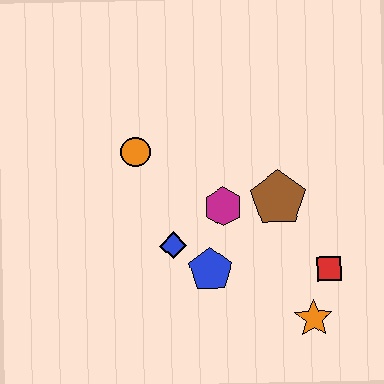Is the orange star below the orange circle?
Yes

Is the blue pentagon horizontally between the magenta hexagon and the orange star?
No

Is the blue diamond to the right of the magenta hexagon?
No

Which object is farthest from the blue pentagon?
The orange circle is farthest from the blue pentagon.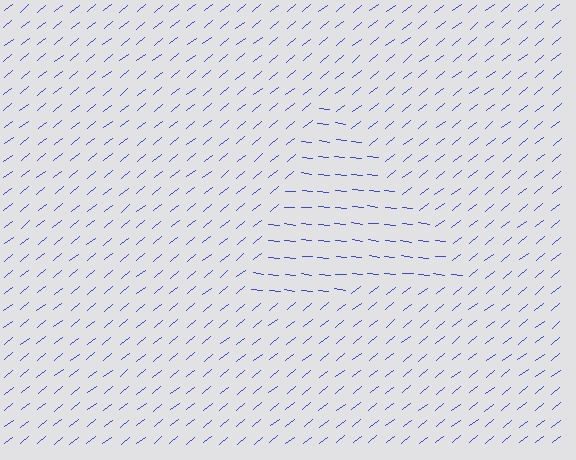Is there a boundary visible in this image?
Yes, there is a texture boundary formed by a change in line orientation.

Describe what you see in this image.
The image is filled with small blue line segments. A triangle region in the image has lines oriented differently from the surrounding lines, creating a visible texture boundary.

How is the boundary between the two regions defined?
The boundary is defined purely by a change in line orientation (approximately 45 degrees difference). All lines are the same color and thickness.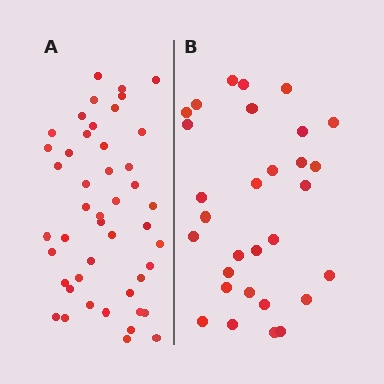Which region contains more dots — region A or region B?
Region A (the left region) has more dots.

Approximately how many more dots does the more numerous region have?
Region A has approximately 15 more dots than region B.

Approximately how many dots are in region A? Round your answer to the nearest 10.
About 50 dots. (The exact count is 46, which rounds to 50.)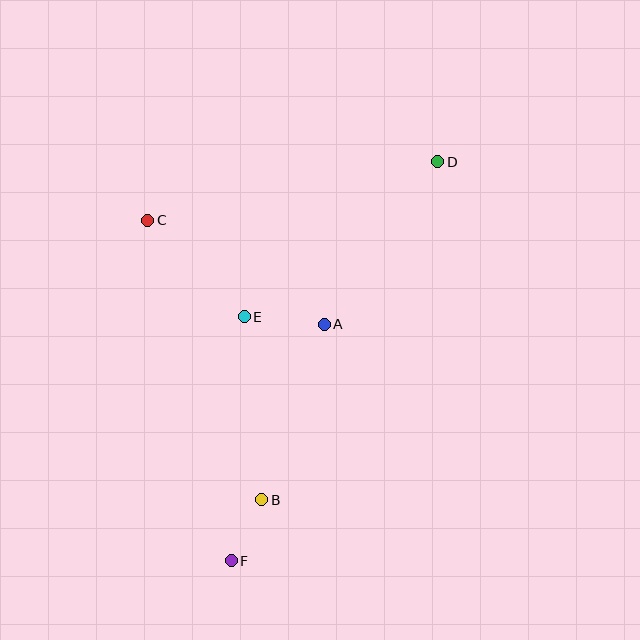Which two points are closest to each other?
Points B and F are closest to each other.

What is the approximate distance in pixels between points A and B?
The distance between A and B is approximately 186 pixels.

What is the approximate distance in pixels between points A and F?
The distance between A and F is approximately 254 pixels.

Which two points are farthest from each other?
Points D and F are farthest from each other.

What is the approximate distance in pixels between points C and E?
The distance between C and E is approximately 136 pixels.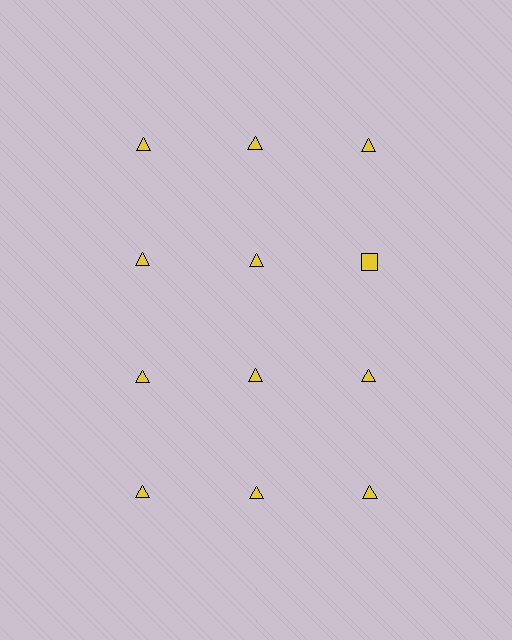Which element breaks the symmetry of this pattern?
The yellow square in the second row, center column breaks the symmetry. All other shapes are yellow triangles.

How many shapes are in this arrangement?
There are 12 shapes arranged in a grid pattern.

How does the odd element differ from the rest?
It has a different shape: square instead of triangle.